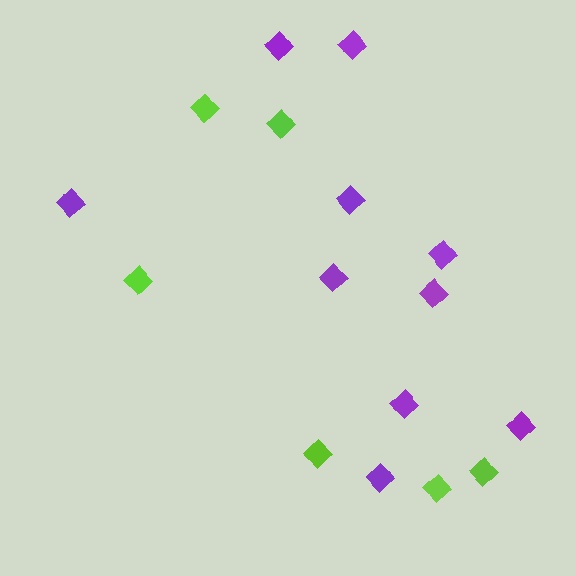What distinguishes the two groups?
There are 2 groups: one group of lime diamonds (6) and one group of purple diamonds (10).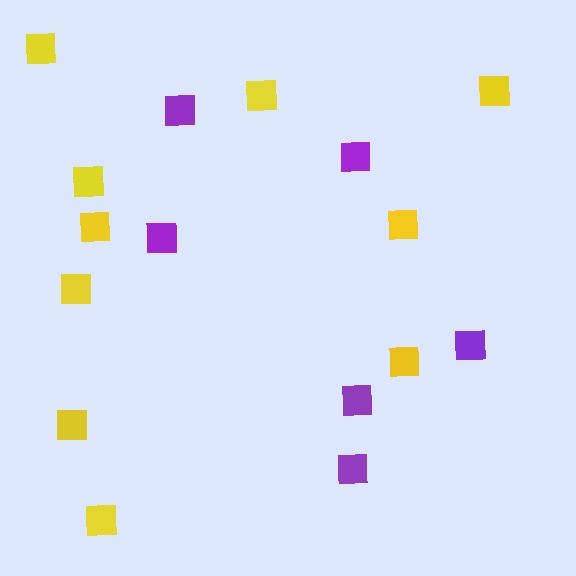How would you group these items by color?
There are 2 groups: one group of purple squares (6) and one group of yellow squares (10).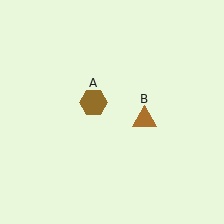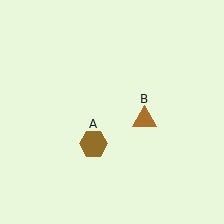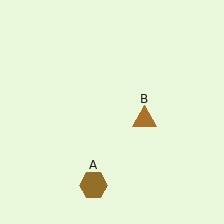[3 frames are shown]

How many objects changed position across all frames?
1 object changed position: brown hexagon (object A).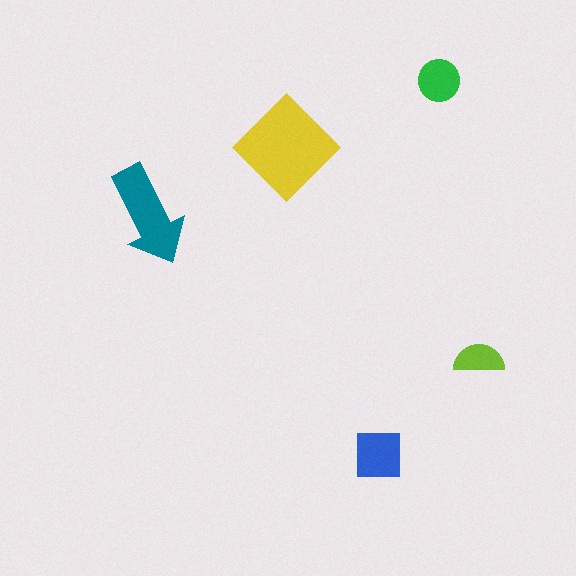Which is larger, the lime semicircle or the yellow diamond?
The yellow diamond.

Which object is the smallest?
The lime semicircle.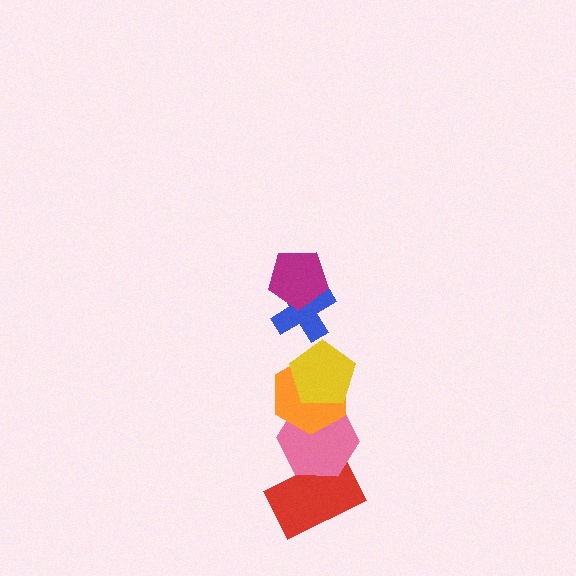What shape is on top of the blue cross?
The magenta pentagon is on top of the blue cross.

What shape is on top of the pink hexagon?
The orange hexagon is on top of the pink hexagon.